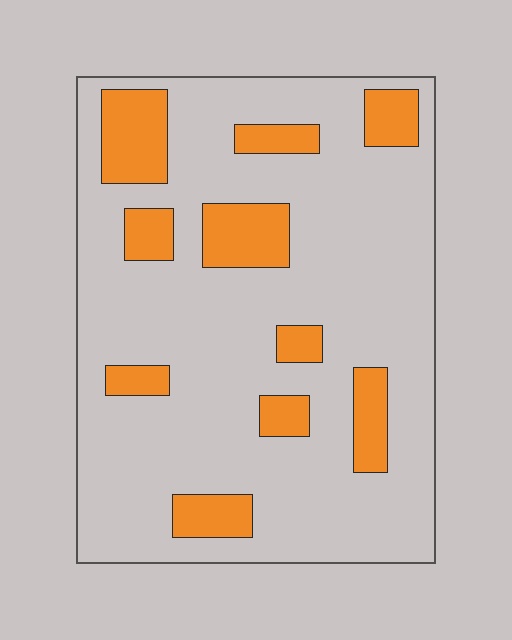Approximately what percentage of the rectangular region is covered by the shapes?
Approximately 20%.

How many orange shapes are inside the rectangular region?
10.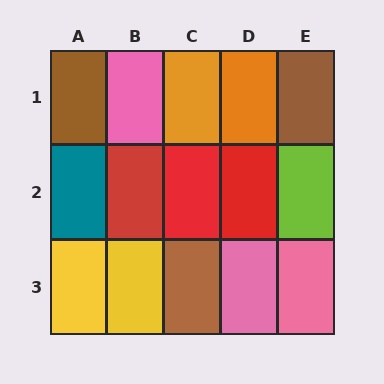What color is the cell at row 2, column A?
Teal.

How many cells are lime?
1 cell is lime.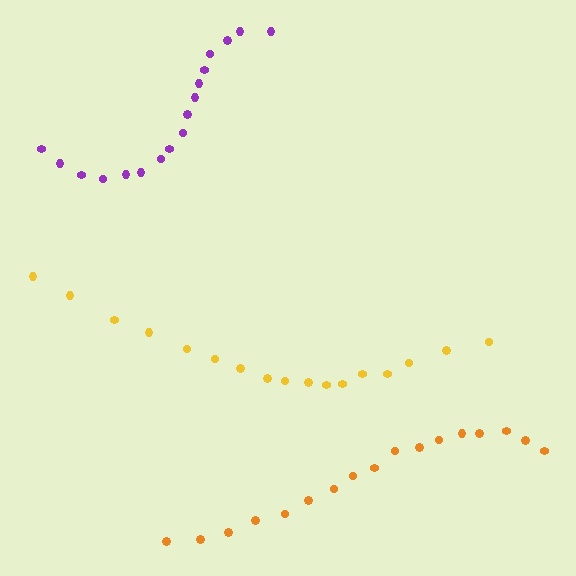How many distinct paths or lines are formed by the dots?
There are 3 distinct paths.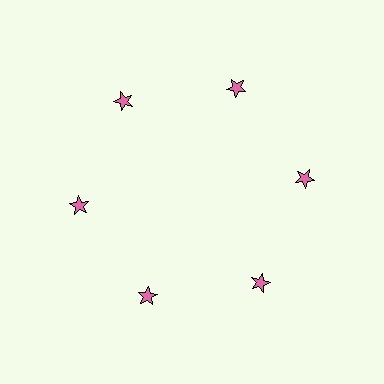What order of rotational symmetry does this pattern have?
This pattern has 6-fold rotational symmetry.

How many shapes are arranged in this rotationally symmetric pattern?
There are 6 shapes, arranged in 6 groups of 1.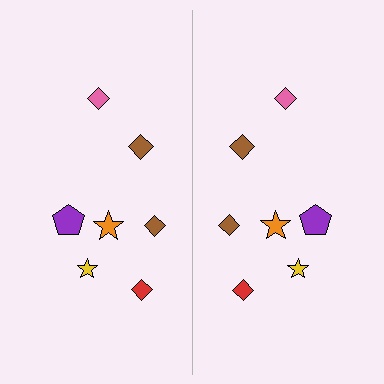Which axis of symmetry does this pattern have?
The pattern has a vertical axis of symmetry running through the center of the image.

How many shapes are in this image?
There are 14 shapes in this image.